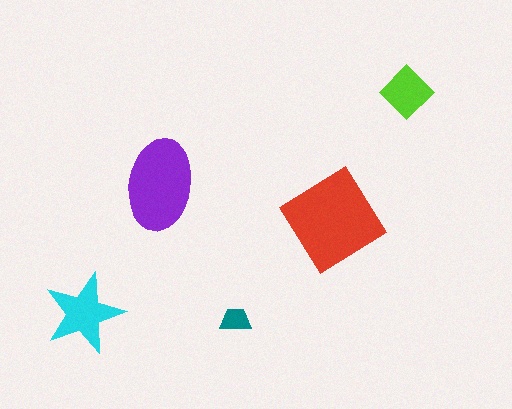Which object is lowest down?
The teal trapezoid is bottommost.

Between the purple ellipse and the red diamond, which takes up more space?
The red diamond.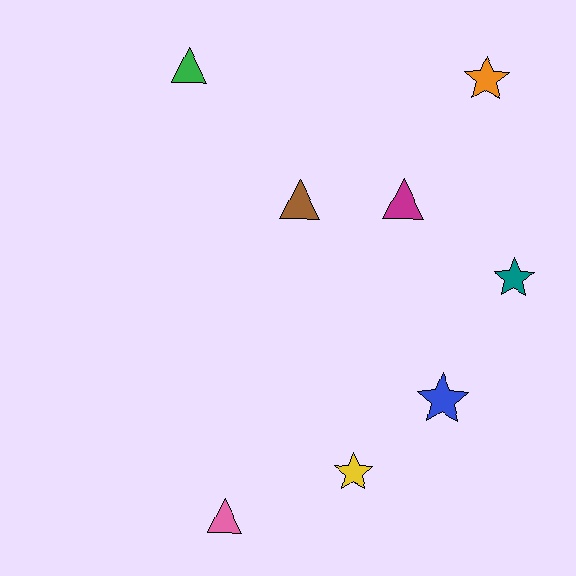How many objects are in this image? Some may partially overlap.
There are 8 objects.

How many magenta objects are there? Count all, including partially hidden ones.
There is 1 magenta object.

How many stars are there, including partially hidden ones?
There are 4 stars.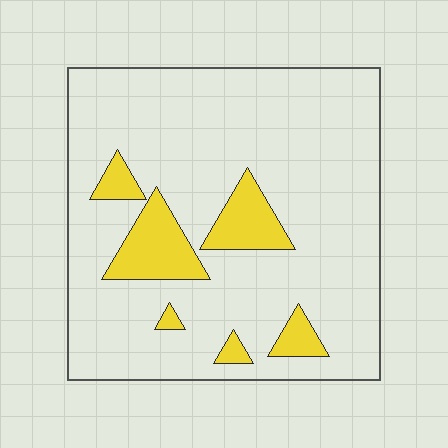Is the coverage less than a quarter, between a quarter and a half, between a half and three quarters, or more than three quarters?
Less than a quarter.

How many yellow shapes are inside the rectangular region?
6.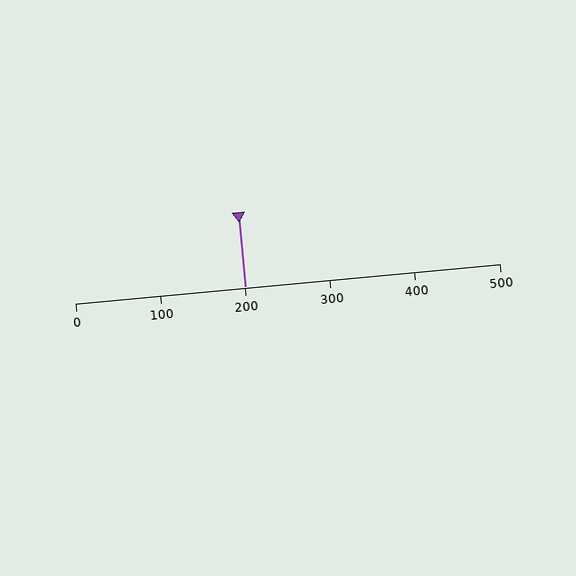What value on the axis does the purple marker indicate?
The marker indicates approximately 200.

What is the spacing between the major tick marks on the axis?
The major ticks are spaced 100 apart.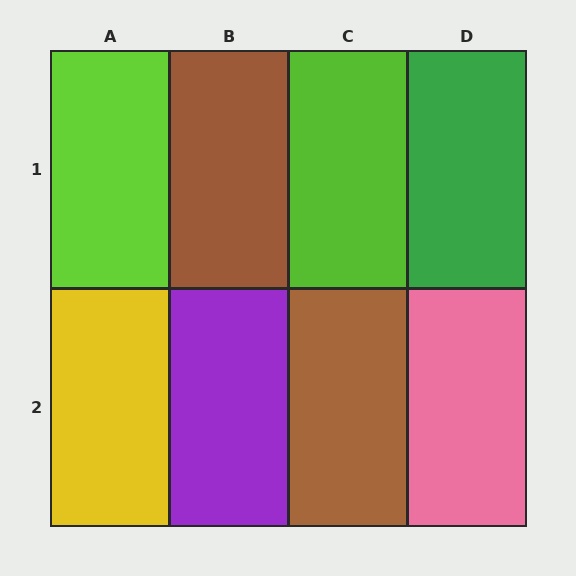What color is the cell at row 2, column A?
Yellow.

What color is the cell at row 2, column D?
Pink.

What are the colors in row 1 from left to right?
Lime, brown, lime, green.